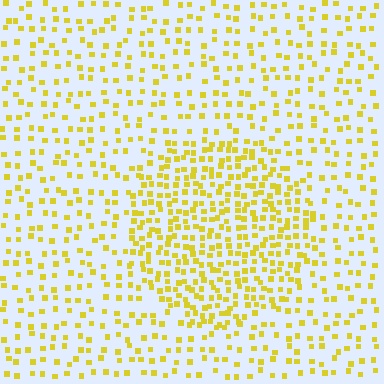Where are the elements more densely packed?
The elements are more densely packed inside the circle boundary.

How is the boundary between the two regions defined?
The boundary is defined by a change in element density (approximately 2.0x ratio). All elements are the same color, size, and shape.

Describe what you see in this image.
The image contains small yellow elements arranged at two different densities. A circle-shaped region is visible where the elements are more densely packed than the surrounding area.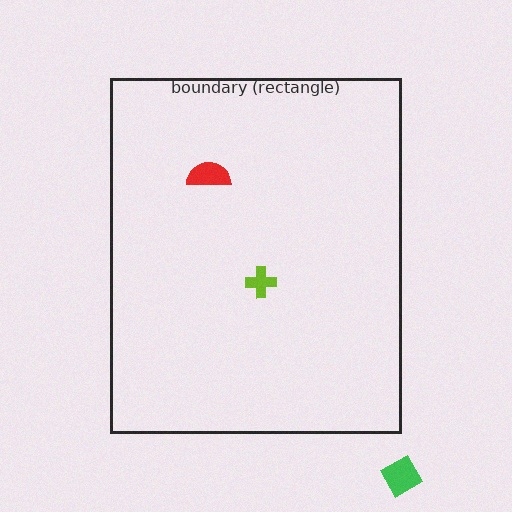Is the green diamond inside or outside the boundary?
Outside.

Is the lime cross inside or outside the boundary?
Inside.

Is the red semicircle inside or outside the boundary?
Inside.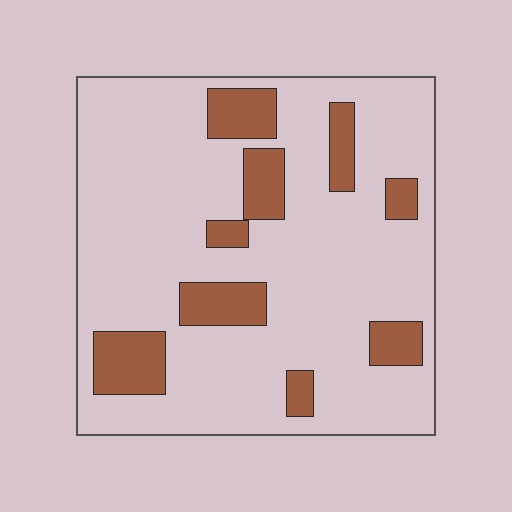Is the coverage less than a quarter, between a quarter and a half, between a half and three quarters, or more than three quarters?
Less than a quarter.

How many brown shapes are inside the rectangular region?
9.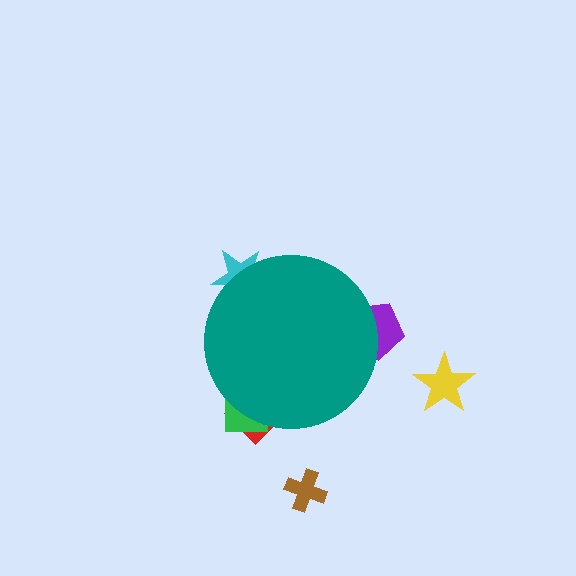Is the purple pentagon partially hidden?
Yes, the purple pentagon is partially hidden behind the teal circle.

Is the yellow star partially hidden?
No, the yellow star is fully visible.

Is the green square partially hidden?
Yes, the green square is partially hidden behind the teal circle.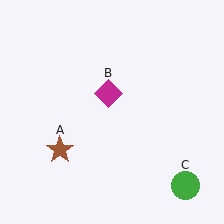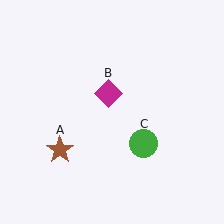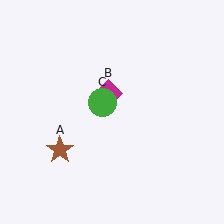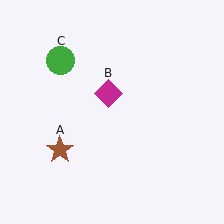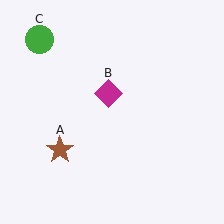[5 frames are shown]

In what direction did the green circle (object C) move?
The green circle (object C) moved up and to the left.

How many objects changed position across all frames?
1 object changed position: green circle (object C).